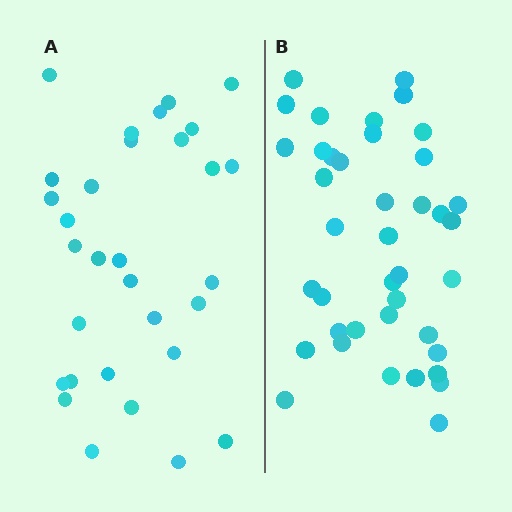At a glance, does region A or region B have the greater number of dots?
Region B (the right region) has more dots.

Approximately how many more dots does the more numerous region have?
Region B has roughly 8 or so more dots than region A.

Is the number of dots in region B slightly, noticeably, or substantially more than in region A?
Region B has noticeably more, but not dramatically so. The ratio is roughly 1.3 to 1.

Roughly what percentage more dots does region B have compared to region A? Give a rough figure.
About 30% more.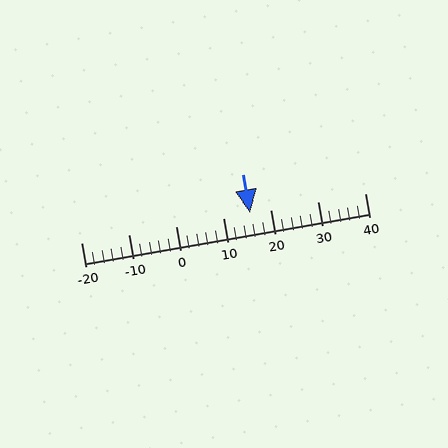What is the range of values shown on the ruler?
The ruler shows values from -20 to 40.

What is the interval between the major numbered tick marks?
The major tick marks are spaced 10 units apart.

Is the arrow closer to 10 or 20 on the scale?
The arrow is closer to 20.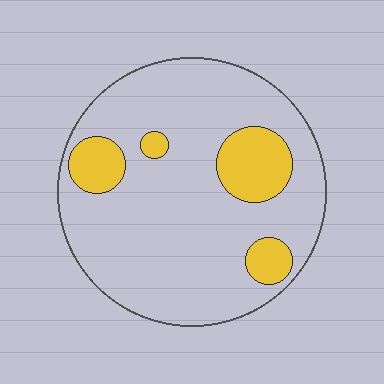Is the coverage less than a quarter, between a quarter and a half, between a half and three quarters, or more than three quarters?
Less than a quarter.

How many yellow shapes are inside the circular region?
4.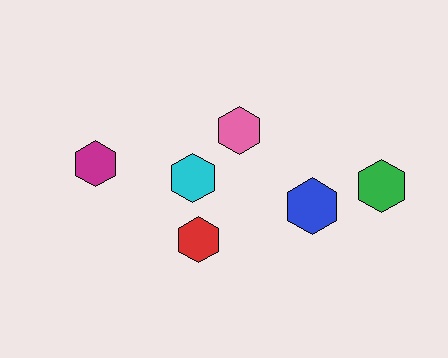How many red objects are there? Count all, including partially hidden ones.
There is 1 red object.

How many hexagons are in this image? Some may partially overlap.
There are 6 hexagons.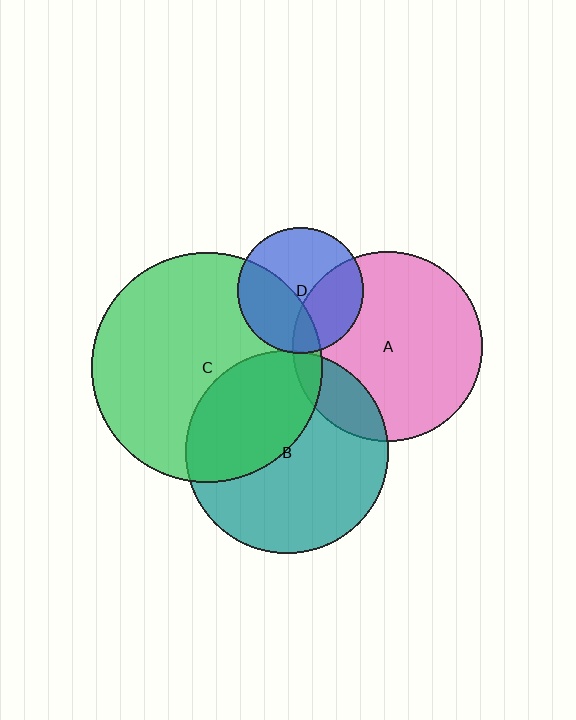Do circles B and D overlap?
Yes.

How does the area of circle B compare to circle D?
Approximately 2.6 times.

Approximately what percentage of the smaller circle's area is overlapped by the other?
Approximately 5%.